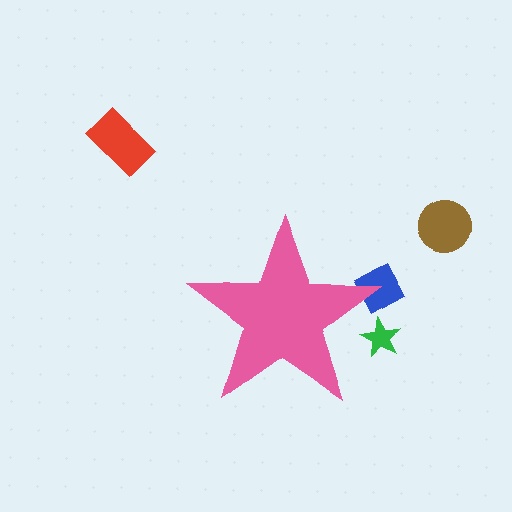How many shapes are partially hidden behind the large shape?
2 shapes are partially hidden.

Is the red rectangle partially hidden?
No, the red rectangle is fully visible.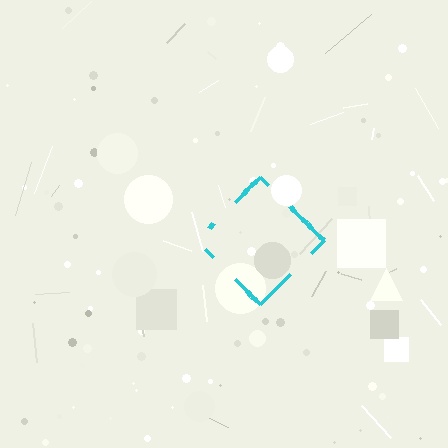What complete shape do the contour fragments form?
The contour fragments form a diamond.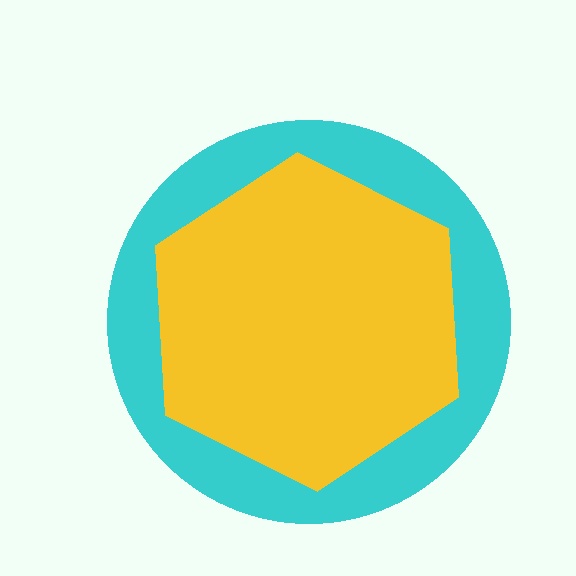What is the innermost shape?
The yellow hexagon.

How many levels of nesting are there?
2.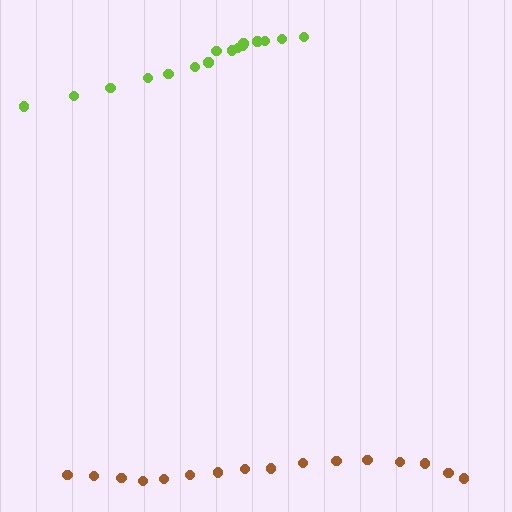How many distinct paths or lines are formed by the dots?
There are 2 distinct paths.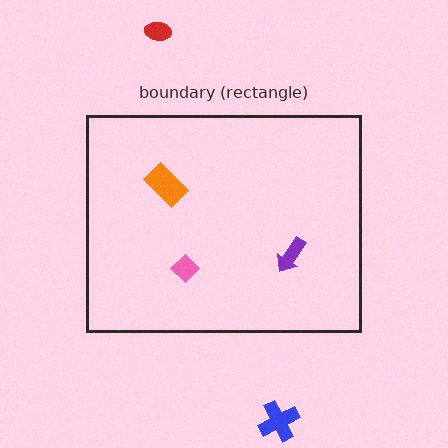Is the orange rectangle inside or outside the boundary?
Inside.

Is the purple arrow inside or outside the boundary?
Inside.